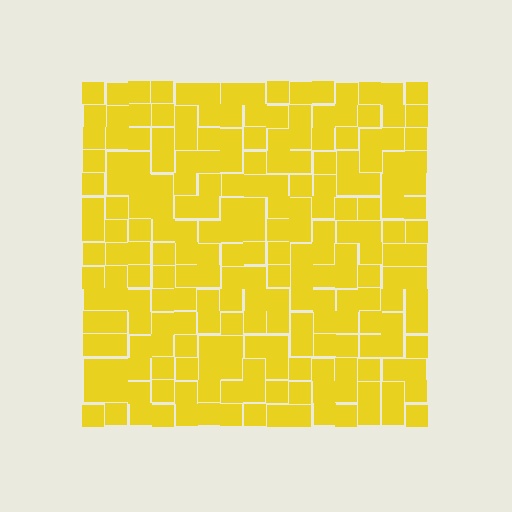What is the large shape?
The large shape is a square.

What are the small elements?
The small elements are squares.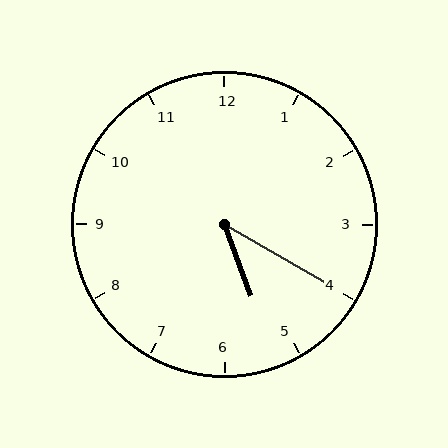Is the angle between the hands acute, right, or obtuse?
It is acute.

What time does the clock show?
5:20.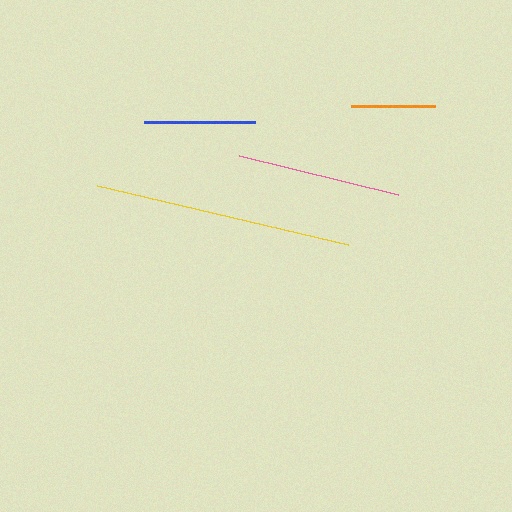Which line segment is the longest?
The yellow line is the longest at approximately 258 pixels.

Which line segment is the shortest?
The orange line is the shortest at approximately 84 pixels.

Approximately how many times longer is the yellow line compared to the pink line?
The yellow line is approximately 1.6 times the length of the pink line.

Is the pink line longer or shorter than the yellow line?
The yellow line is longer than the pink line.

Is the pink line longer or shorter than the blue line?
The pink line is longer than the blue line.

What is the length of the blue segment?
The blue segment is approximately 111 pixels long.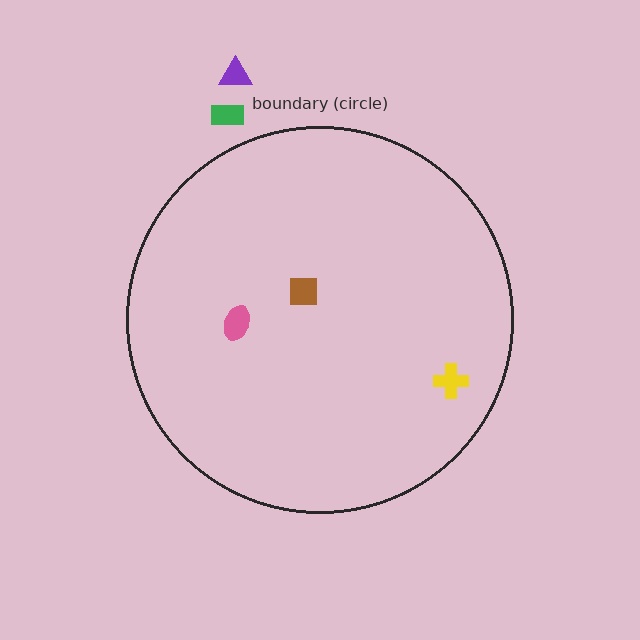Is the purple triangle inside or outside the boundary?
Outside.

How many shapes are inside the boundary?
3 inside, 2 outside.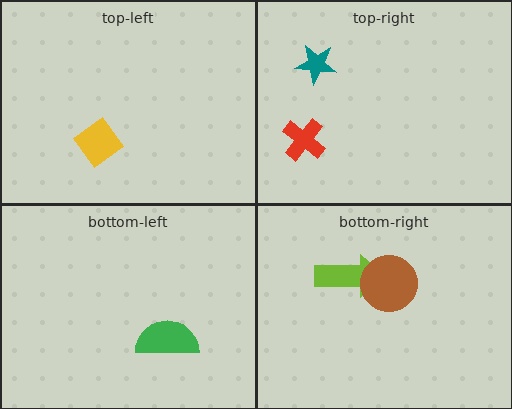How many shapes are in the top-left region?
1.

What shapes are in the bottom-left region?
The green semicircle.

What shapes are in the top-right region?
The teal star, the red cross.